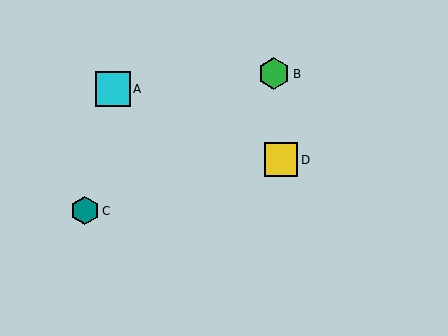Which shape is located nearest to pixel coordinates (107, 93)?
The cyan square (labeled A) at (113, 89) is nearest to that location.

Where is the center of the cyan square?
The center of the cyan square is at (113, 89).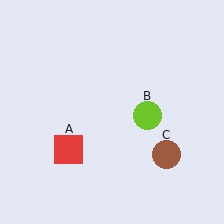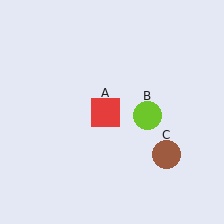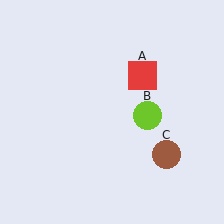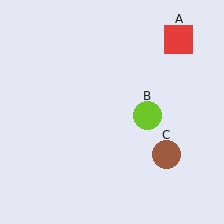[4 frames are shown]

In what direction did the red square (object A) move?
The red square (object A) moved up and to the right.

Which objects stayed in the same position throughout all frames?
Lime circle (object B) and brown circle (object C) remained stationary.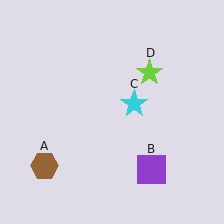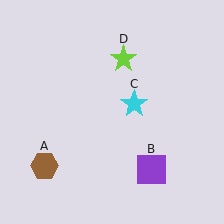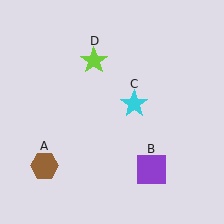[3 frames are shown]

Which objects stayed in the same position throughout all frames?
Brown hexagon (object A) and purple square (object B) and cyan star (object C) remained stationary.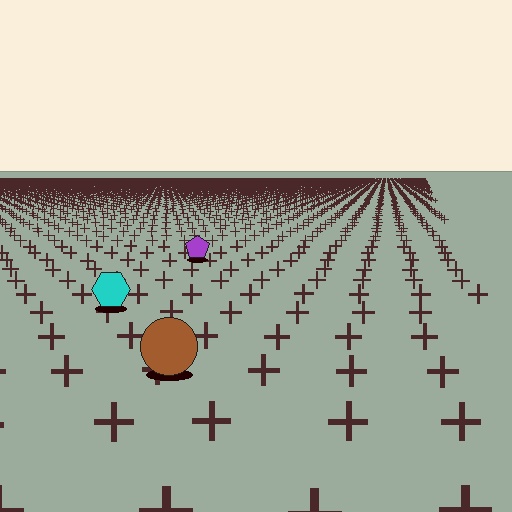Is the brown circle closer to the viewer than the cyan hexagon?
Yes. The brown circle is closer — you can tell from the texture gradient: the ground texture is coarser near it.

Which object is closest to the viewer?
The brown circle is closest. The texture marks near it are larger and more spread out.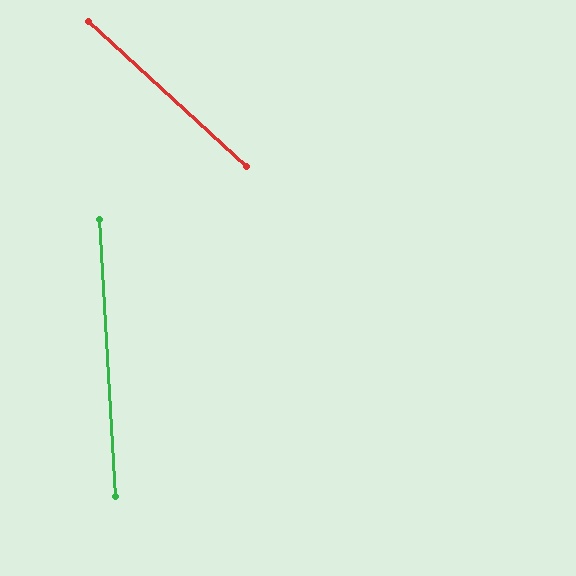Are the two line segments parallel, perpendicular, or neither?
Neither parallel nor perpendicular — they differ by about 44°.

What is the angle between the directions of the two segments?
Approximately 44 degrees.